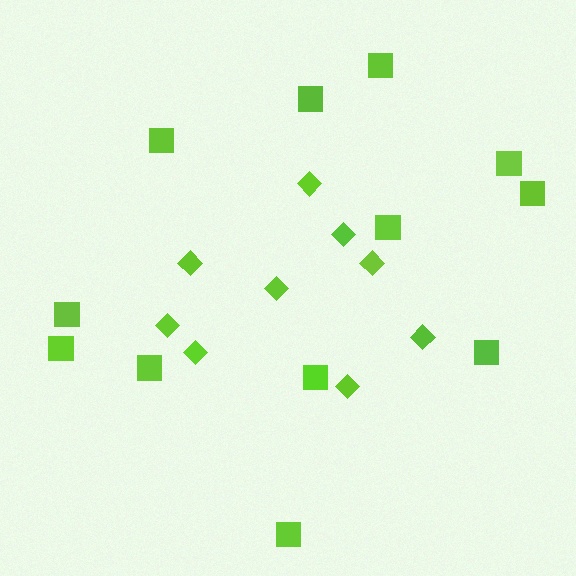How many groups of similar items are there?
There are 2 groups: one group of diamonds (9) and one group of squares (12).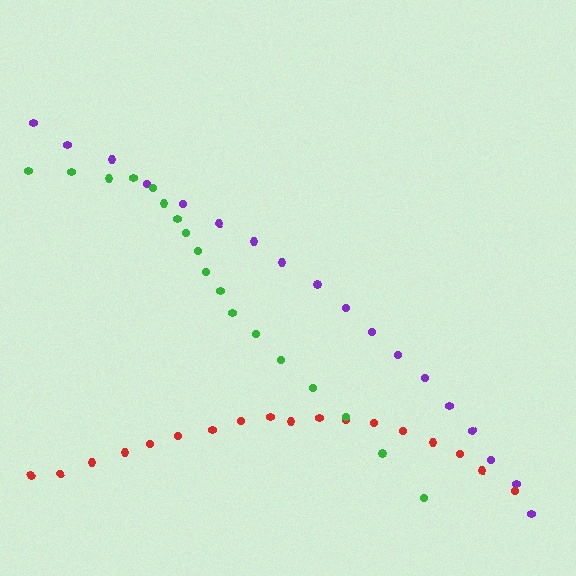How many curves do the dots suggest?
There are 3 distinct paths.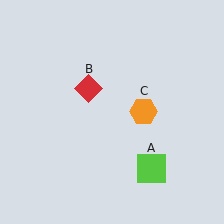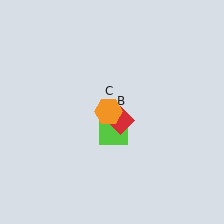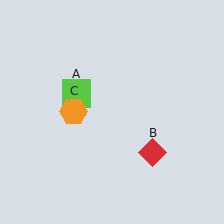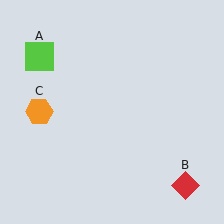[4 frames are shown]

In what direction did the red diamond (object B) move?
The red diamond (object B) moved down and to the right.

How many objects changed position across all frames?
3 objects changed position: lime square (object A), red diamond (object B), orange hexagon (object C).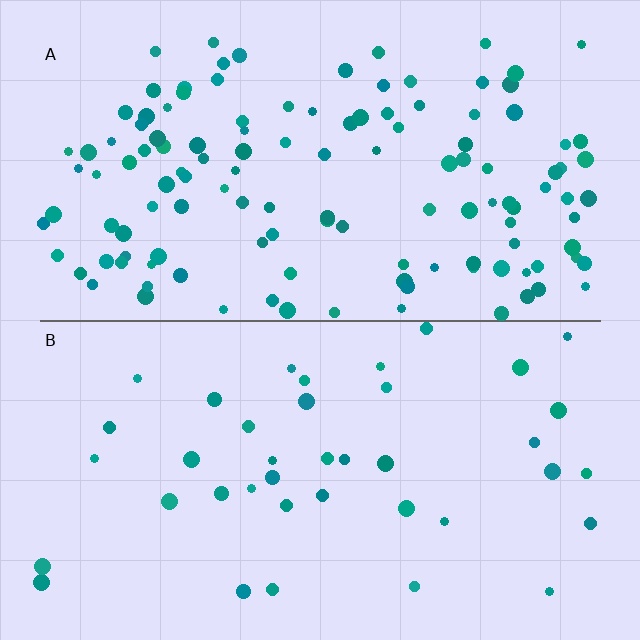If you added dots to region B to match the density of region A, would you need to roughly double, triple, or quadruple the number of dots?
Approximately triple.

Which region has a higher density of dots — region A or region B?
A (the top).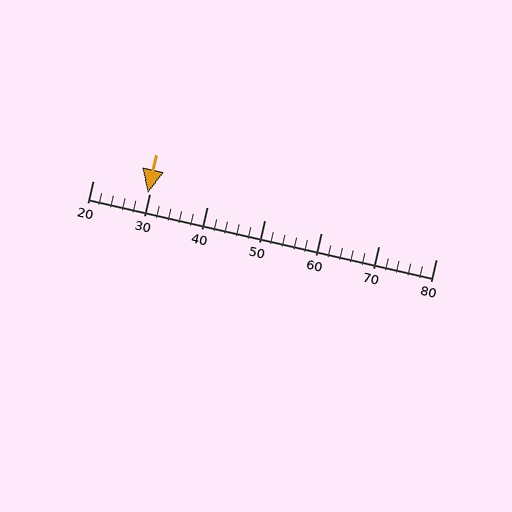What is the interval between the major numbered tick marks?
The major tick marks are spaced 10 units apart.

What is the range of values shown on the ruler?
The ruler shows values from 20 to 80.